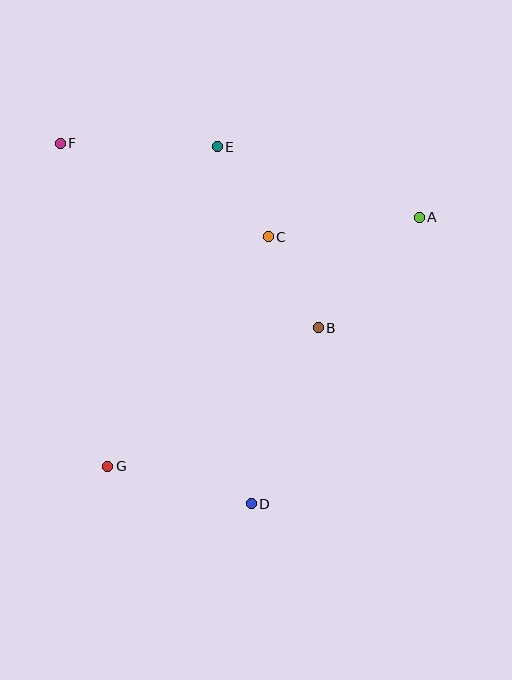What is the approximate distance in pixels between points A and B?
The distance between A and B is approximately 150 pixels.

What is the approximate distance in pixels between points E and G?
The distance between E and G is approximately 337 pixels.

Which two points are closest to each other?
Points C and E are closest to each other.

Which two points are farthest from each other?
Points D and F are farthest from each other.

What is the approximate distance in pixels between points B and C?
The distance between B and C is approximately 104 pixels.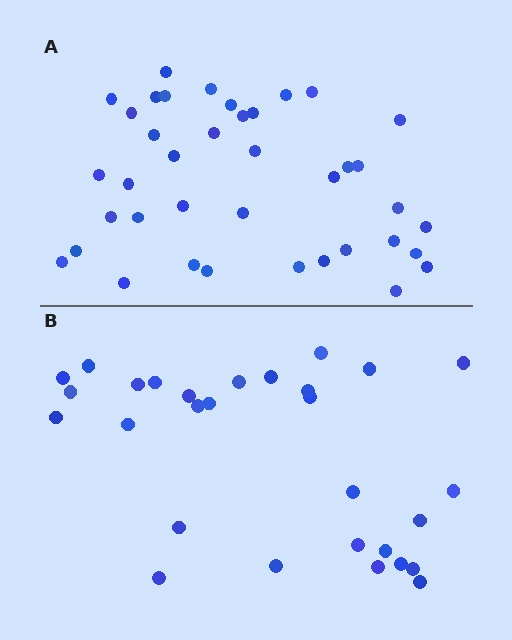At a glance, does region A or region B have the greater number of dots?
Region A (the top region) has more dots.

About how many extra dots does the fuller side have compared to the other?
Region A has roughly 10 or so more dots than region B.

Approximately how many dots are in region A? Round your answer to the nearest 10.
About 40 dots. (The exact count is 39, which rounds to 40.)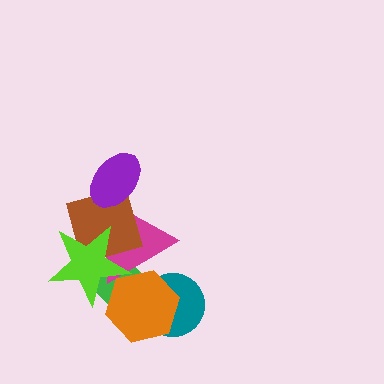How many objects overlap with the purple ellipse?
2 objects overlap with the purple ellipse.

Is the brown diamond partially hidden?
Yes, it is partially covered by another shape.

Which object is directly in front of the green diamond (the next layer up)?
The teal circle is directly in front of the green diamond.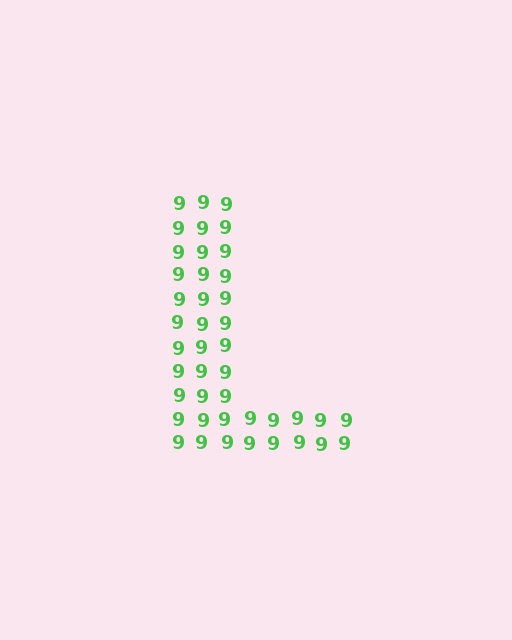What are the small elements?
The small elements are digit 9's.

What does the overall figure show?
The overall figure shows the letter L.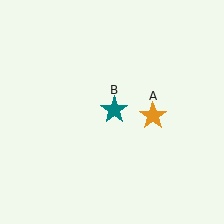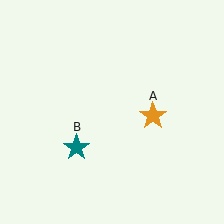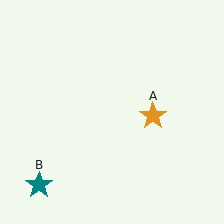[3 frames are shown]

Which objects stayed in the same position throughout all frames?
Orange star (object A) remained stationary.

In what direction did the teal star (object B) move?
The teal star (object B) moved down and to the left.